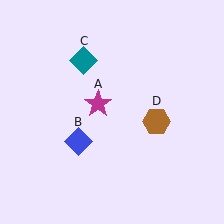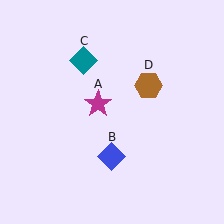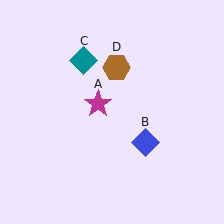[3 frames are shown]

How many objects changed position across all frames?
2 objects changed position: blue diamond (object B), brown hexagon (object D).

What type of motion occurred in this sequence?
The blue diamond (object B), brown hexagon (object D) rotated counterclockwise around the center of the scene.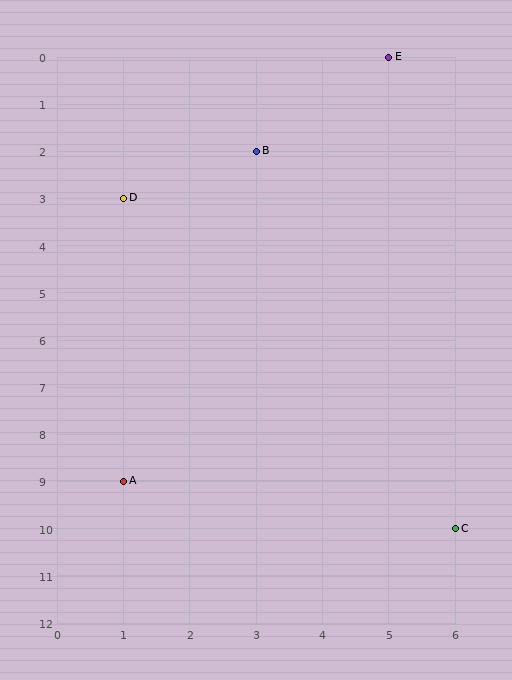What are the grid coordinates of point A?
Point A is at grid coordinates (1, 9).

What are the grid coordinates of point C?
Point C is at grid coordinates (6, 10).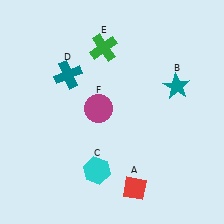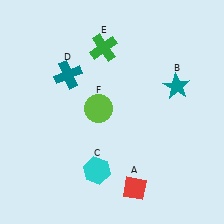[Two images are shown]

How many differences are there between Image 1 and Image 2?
There is 1 difference between the two images.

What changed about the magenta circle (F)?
In Image 1, F is magenta. In Image 2, it changed to lime.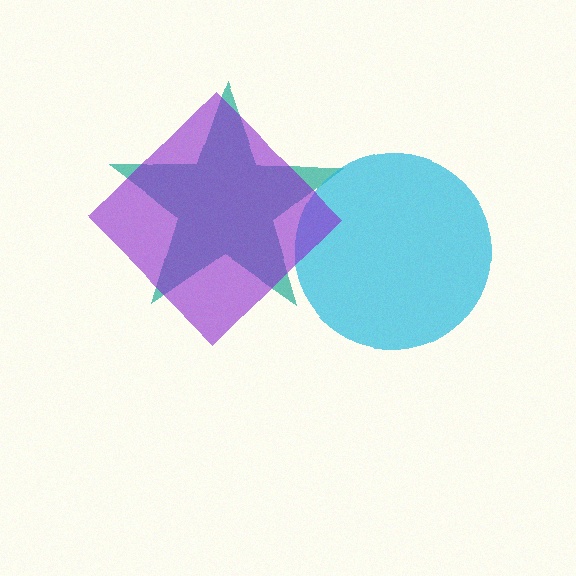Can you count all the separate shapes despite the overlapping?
Yes, there are 3 separate shapes.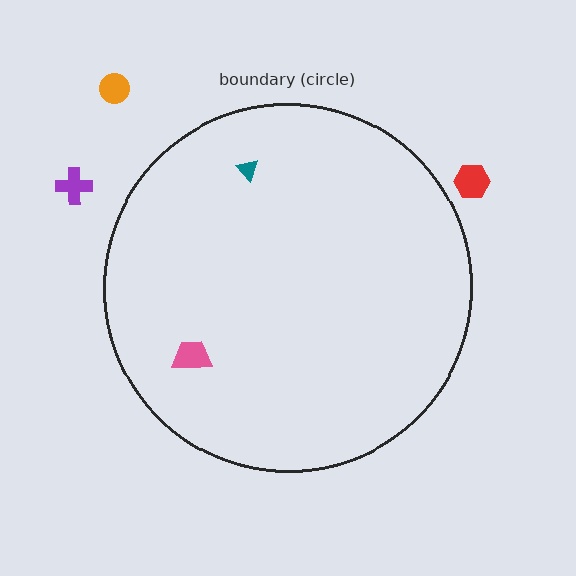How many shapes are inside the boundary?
2 inside, 3 outside.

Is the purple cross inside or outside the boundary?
Outside.